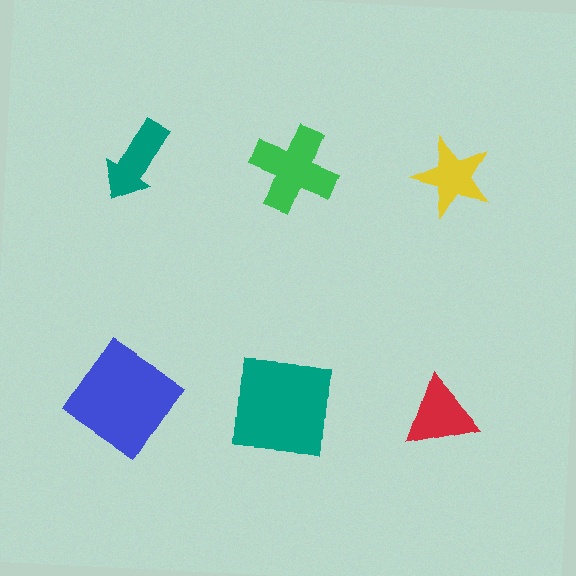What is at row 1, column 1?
A teal arrow.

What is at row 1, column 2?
A green cross.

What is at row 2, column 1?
A blue diamond.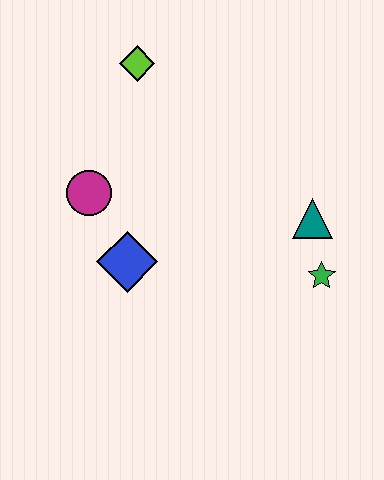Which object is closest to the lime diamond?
The magenta circle is closest to the lime diamond.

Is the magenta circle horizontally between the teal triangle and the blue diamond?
No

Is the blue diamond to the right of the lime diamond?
No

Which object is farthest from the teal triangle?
The lime diamond is farthest from the teal triangle.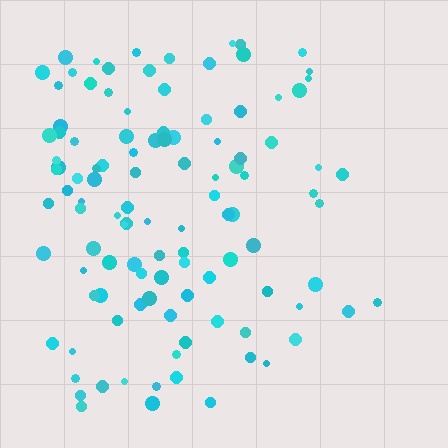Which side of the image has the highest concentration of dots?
The left.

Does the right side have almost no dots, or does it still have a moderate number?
Still a moderate number, just noticeably fewer than the left.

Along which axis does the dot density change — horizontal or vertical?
Horizontal.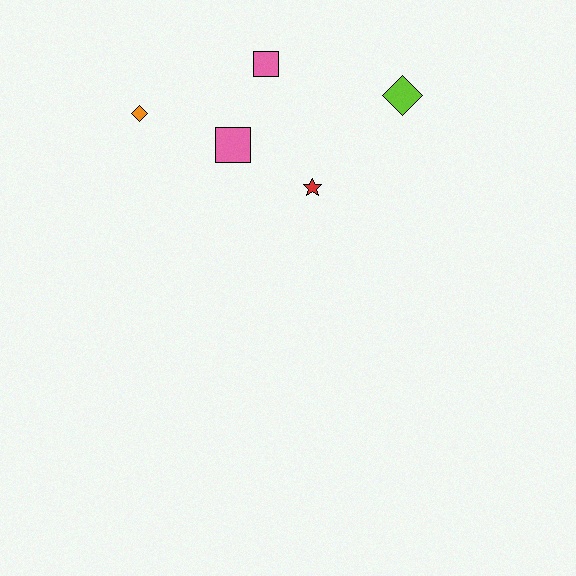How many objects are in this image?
There are 5 objects.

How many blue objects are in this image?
There are no blue objects.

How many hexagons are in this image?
There are no hexagons.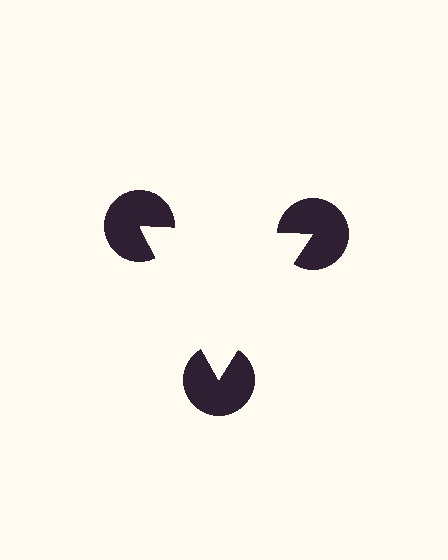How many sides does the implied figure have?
3 sides.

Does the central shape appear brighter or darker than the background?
It typically appears slightly brighter than the background, even though no actual brightness change is drawn.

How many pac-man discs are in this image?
There are 3 — one at each vertex of the illusory triangle.